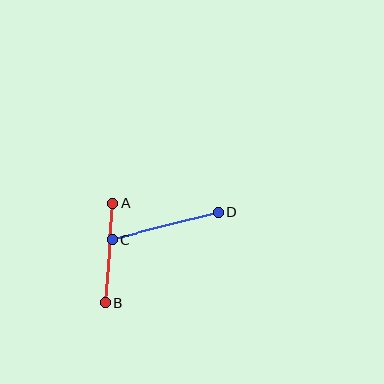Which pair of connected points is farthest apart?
Points C and D are farthest apart.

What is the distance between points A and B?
The distance is approximately 100 pixels.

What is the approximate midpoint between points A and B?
The midpoint is at approximately (109, 253) pixels.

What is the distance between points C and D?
The distance is approximately 109 pixels.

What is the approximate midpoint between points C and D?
The midpoint is at approximately (166, 226) pixels.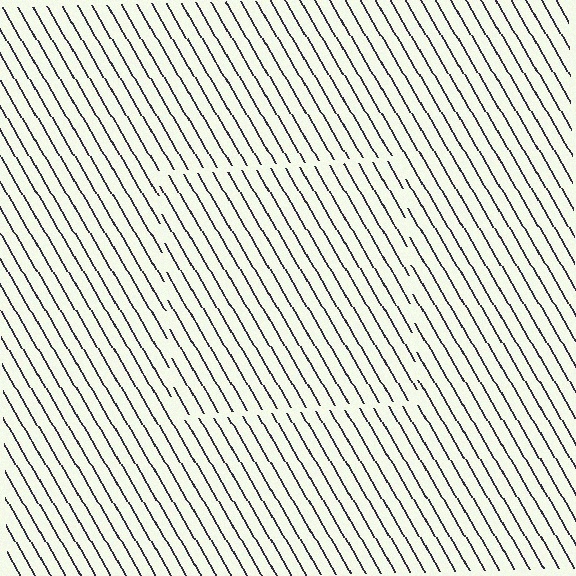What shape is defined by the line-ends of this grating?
An illusory square. The interior of the shape contains the same grating, shifted by half a period — the contour is defined by the phase discontinuity where line-ends from the inner and outer gratings abut.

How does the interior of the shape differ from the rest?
The interior of the shape contains the same grating, shifted by half a period — the contour is defined by the phase discontinuity where line-ends from the inner and outer gratings abut.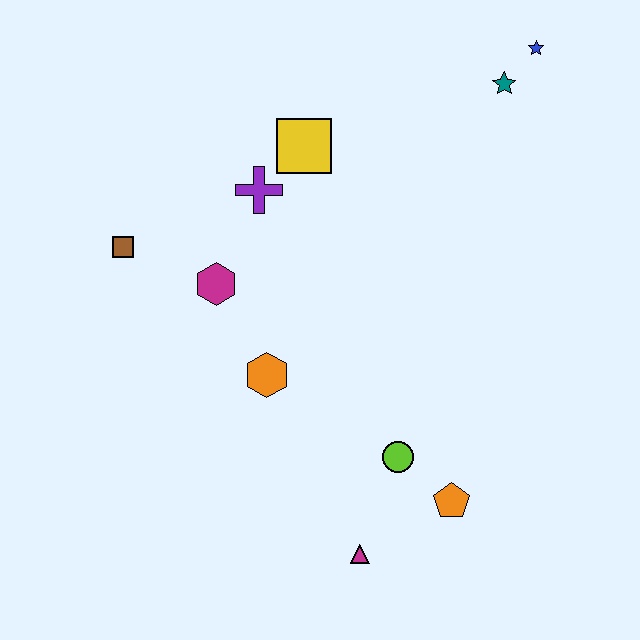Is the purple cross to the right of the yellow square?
No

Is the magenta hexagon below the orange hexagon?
No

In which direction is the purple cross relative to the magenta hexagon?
The purple cross is above the magenta hexagon.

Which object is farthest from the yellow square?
The magenta triangle is farthest from the yellow square.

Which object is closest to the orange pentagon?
The lime circle is closest to the orange pentagon.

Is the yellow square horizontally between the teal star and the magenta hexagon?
Yes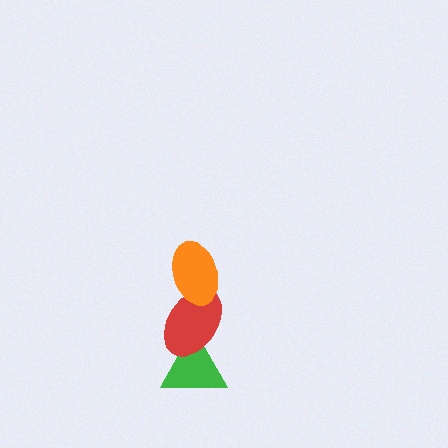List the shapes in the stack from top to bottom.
From top to bottom: the orange ellipse, the red ellipse, the green triangle.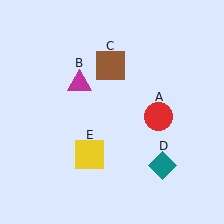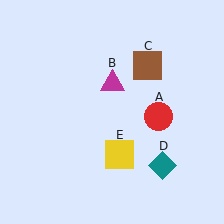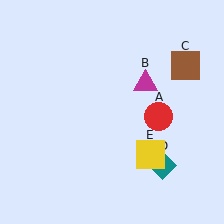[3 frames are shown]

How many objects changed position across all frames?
3 objects changed position: magenta triangle (object B), brown square (object C), yellow square (object E).